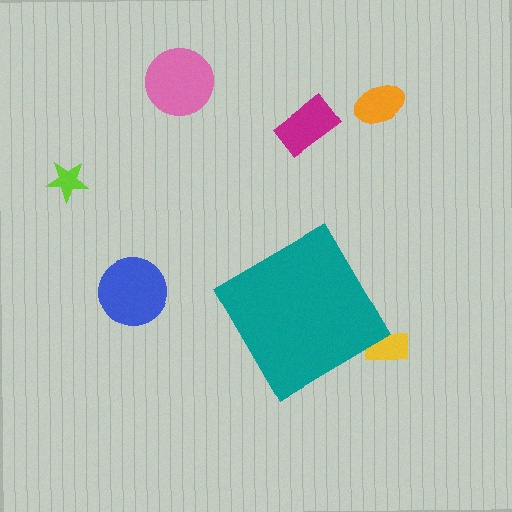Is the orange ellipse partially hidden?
No, the orange ellipse is fully visible.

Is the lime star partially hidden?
No, the lime star is fully visible.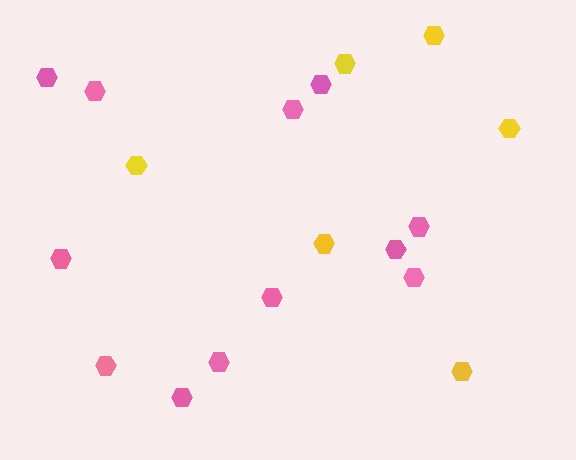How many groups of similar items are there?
There are 2 groups: one group of pink hexagons (12) and one group of yellow hexagons (6).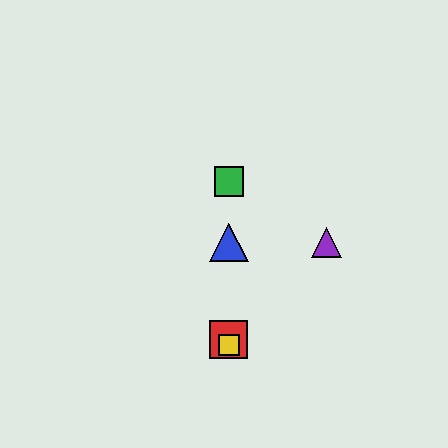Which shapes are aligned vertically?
The red square, the blue triangle, the green square, the yellow square are aligned vertically.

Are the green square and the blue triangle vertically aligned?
Yes, both are at x≈229.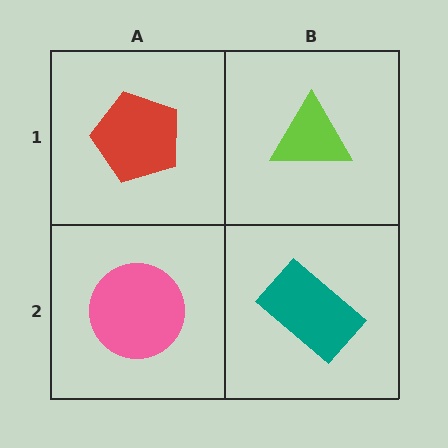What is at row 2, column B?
A teal rectangle.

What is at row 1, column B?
A lime triangle.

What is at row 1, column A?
A red pentagon.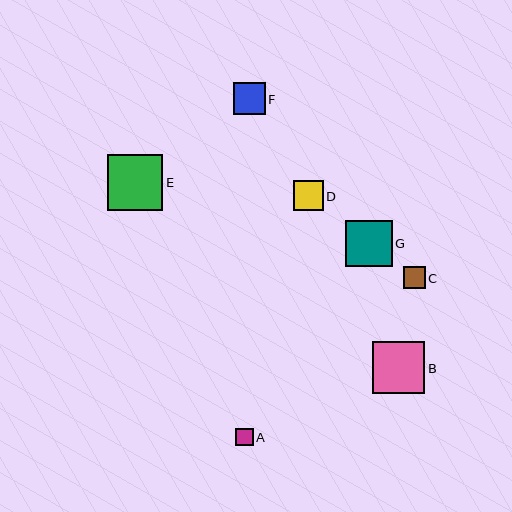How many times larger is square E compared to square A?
Square E is approximately 3.2 times the size of square A.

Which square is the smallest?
Square A is the smallest with a size of approximately 18 pixels.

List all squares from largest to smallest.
From largest to smallest: E, B, G, F, D, C, A.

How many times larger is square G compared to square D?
Square G is approximately 1.5 times the size of square D.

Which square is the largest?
Square E is the largest with a size of approximately 56 pixels.